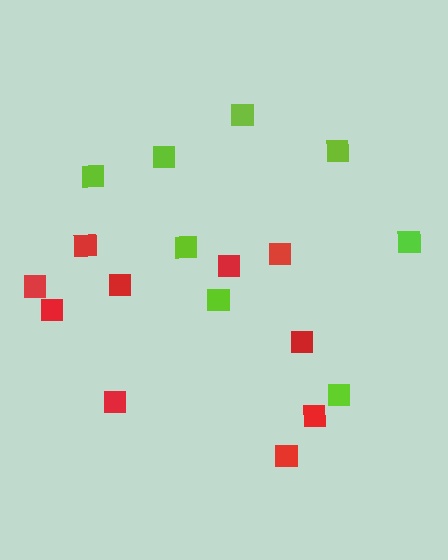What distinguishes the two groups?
There are 2 groups: one group of lime squares (8) and one group of red squares (10).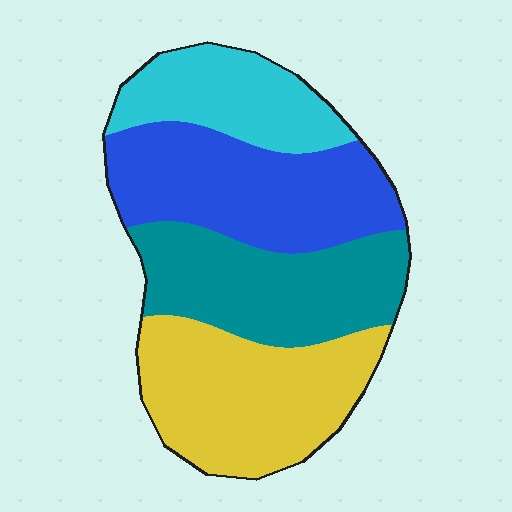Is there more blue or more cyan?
Blue.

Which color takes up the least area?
Cyan, at roughly 15%.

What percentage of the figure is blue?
Blue covers roughly 30% of the figure.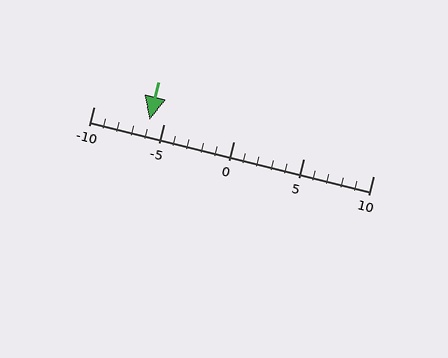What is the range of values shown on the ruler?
The ruler shows values from -10 to 10.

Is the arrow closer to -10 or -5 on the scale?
The arrow is closer to -5.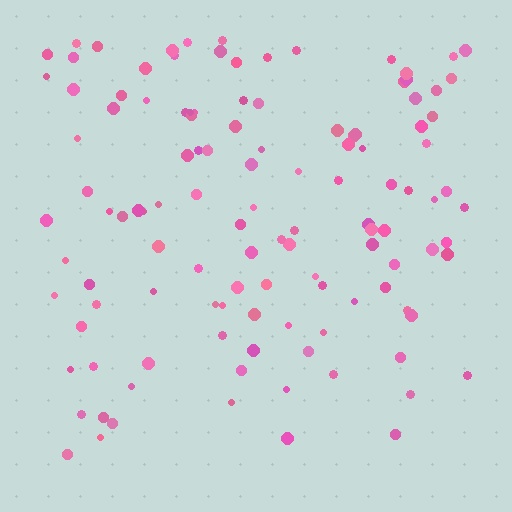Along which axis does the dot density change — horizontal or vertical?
Vertical.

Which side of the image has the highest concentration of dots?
The top.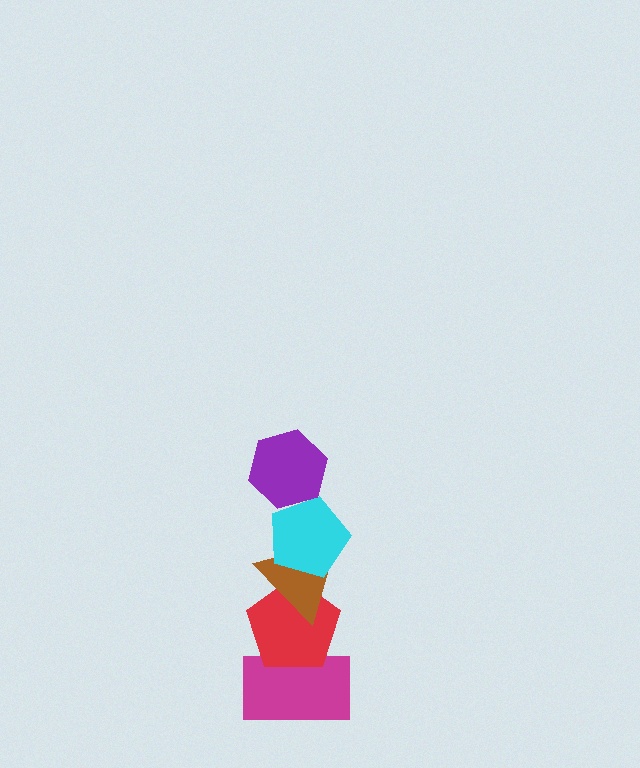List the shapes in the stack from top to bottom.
From top to bottom: the purple hexagon, the cyan pentagon, the brown triangle, the red pentagon, the magenta rectangle.